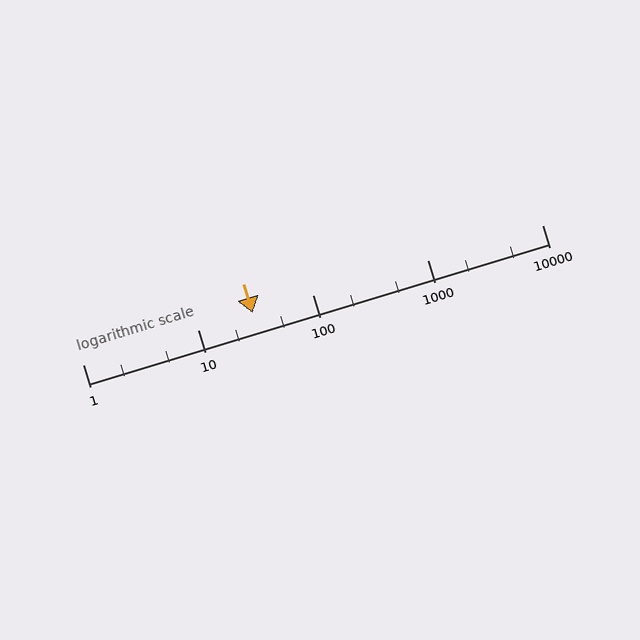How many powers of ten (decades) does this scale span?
The scale spans 4 decades, from 1 to 10000.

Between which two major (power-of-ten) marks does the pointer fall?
The pointer is between 10 and 100.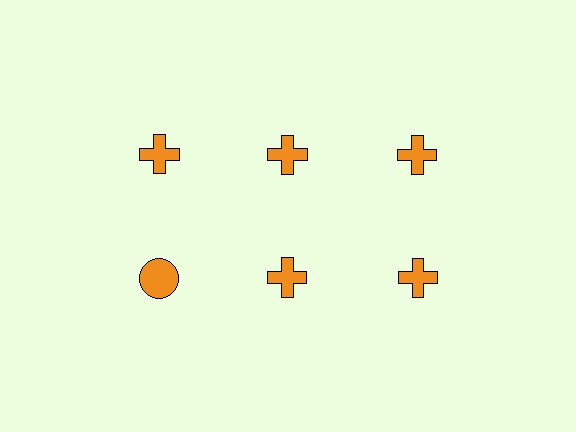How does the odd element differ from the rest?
It has a different shape: circle instead of cross.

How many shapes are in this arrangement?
There are 6 shapes arranged in a grid pattern.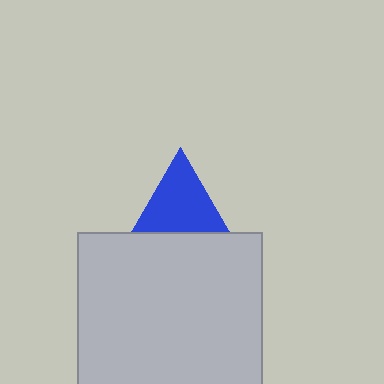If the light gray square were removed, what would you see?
You would see the complete blue triangle.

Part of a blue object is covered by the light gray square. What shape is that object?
It is a triangle.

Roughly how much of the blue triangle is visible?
About half of it is visible (roughly 53%).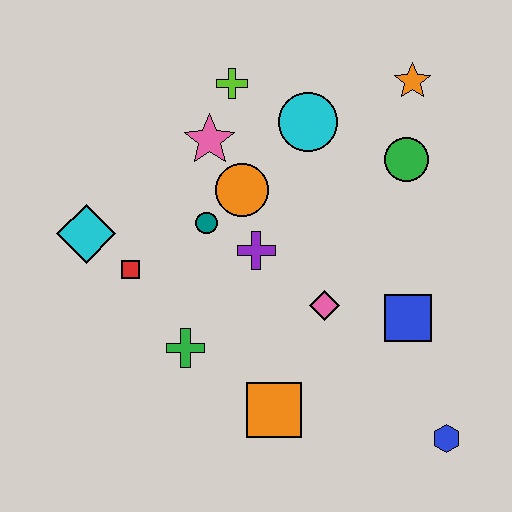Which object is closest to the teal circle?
The orange circle is closest to the teal circle.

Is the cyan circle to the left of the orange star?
Yes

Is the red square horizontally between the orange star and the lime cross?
No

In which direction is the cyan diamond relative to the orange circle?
The cyan diamond is to the left of the orange circle.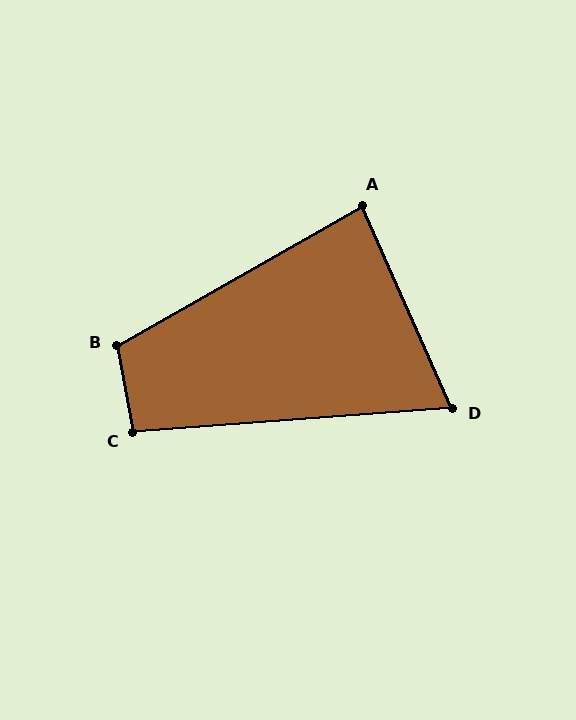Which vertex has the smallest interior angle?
D, at approximately 70 degrees.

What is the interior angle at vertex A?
Approximately 84 degrees (acute).